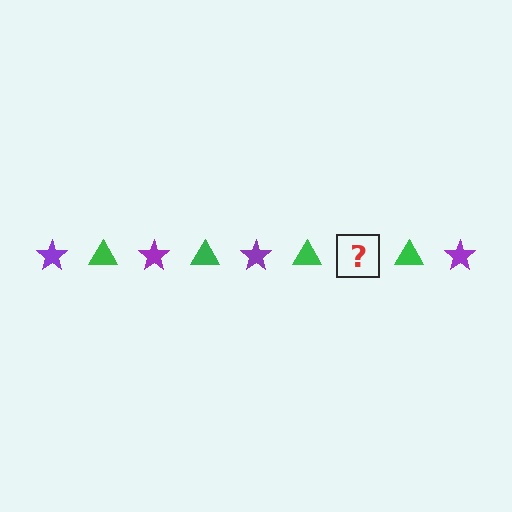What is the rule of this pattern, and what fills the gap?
The rule is that the pattern alternates between purple star and green triangle. The gap should be filled with a purple star.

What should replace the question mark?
The question mark should be replaced with a purple star.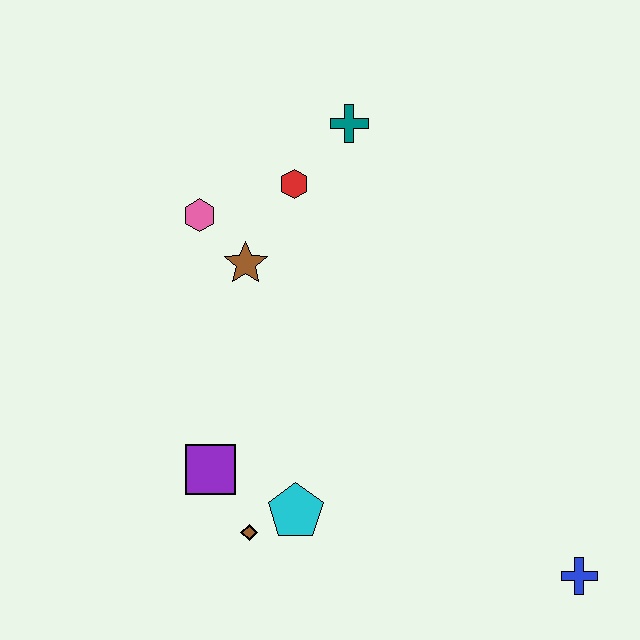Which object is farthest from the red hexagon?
The blue cross is farthest from the red hexagon.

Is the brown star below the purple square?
No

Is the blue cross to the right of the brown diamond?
Yes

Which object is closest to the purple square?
The brown diamond is closest to the purple square.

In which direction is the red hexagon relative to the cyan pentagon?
The red hexagon is above the cyan pentagon.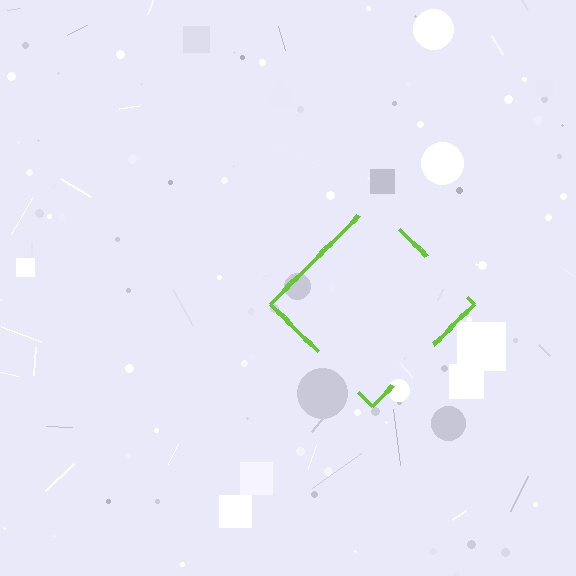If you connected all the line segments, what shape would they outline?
They would outline a diamond.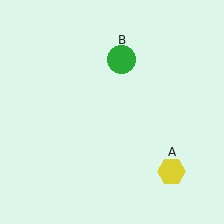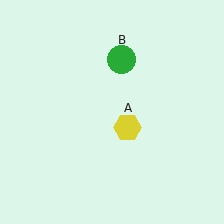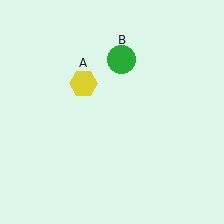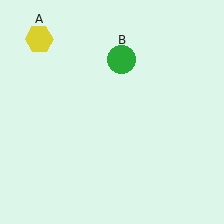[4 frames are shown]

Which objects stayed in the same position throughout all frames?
Green circle (object B) remained stationary.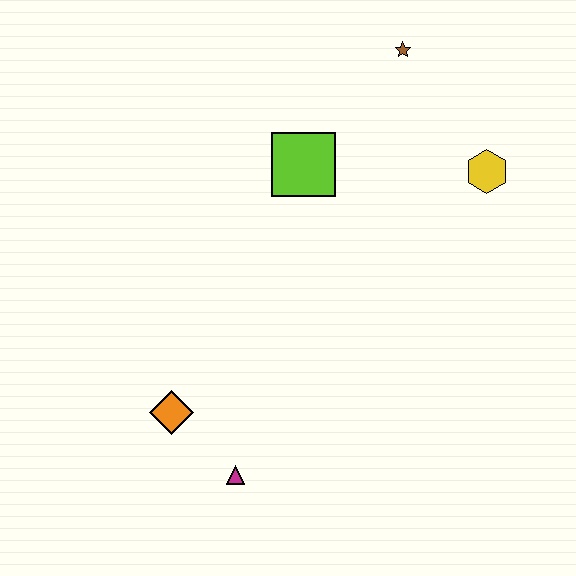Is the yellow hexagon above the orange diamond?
Yes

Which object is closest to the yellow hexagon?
The brown star is closest to the yellow hexagon.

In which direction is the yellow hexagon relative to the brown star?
The yellow hexagon is below the brown star.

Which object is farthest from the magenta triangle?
The brown star is farthest from the magenta triangle.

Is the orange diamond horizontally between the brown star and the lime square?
No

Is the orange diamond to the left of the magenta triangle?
Yes